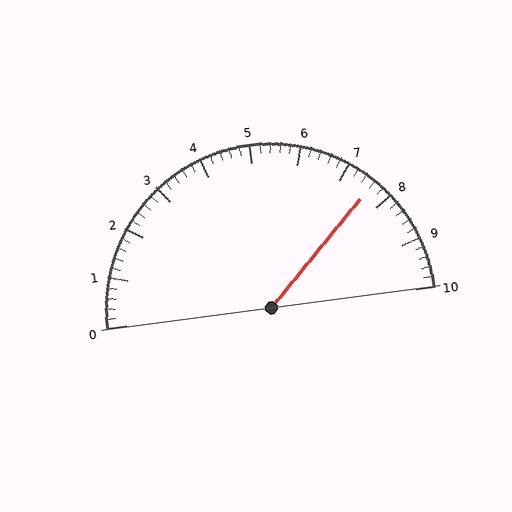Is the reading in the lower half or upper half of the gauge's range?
The reading is in the upper half of the range (0 to 10).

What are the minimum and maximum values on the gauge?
The gauge ranges from 0 to 10.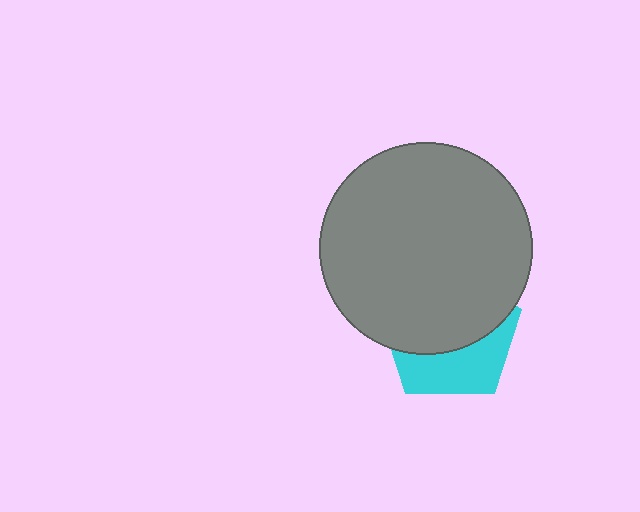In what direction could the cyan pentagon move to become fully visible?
The cyan pentagon could move down. That would shift it out from behind the gray circle entirely.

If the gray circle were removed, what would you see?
You would see the complete cyan pentagon.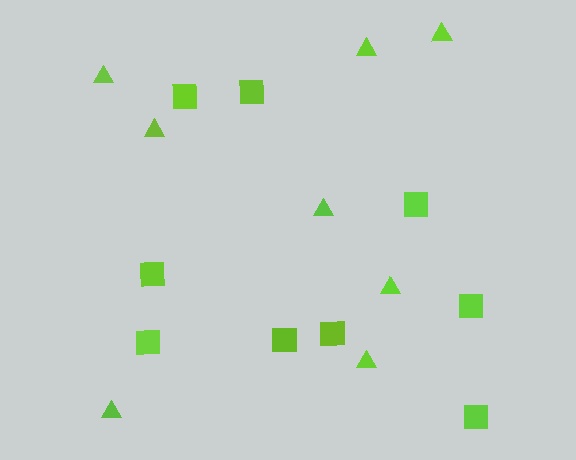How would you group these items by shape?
There are 2 groups: one group of triangles (8) and one group of squares (9).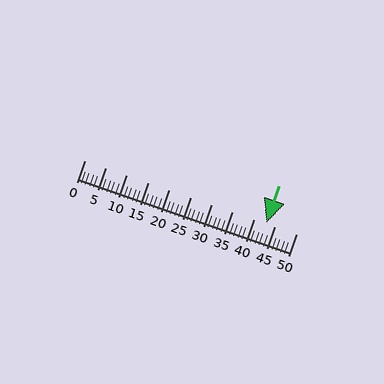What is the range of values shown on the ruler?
The ruler shows values from 0 to 50.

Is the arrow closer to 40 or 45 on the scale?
The arrow is closer to 45.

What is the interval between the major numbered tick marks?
The major tick marks are spaced 5 units apart.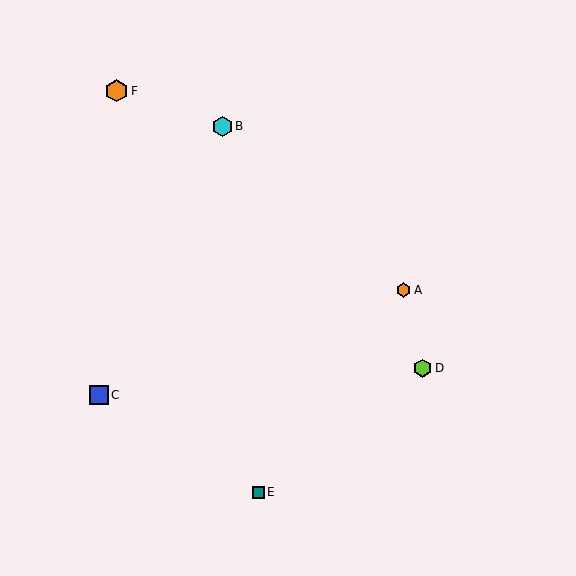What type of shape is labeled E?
Shape E is a teal square.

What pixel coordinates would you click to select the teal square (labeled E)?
Click at (258, 492) to select the teal square E.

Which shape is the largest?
The orange hexagon (labeled F) is the largest.